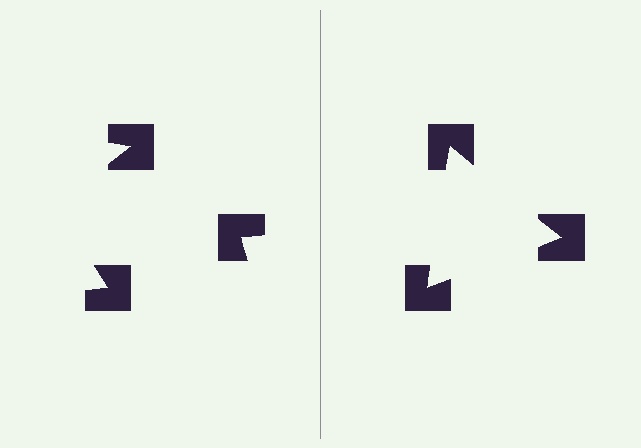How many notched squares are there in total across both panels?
6 — 3 on each side.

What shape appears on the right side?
An illusory triangle.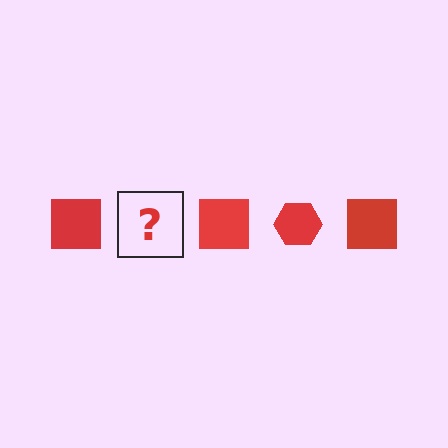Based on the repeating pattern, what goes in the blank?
The blank should be a red hexagon.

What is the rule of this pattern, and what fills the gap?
The rule is that the pattern cycles through square, hexagon shapes in red. The gap should be filled with a red hexagon.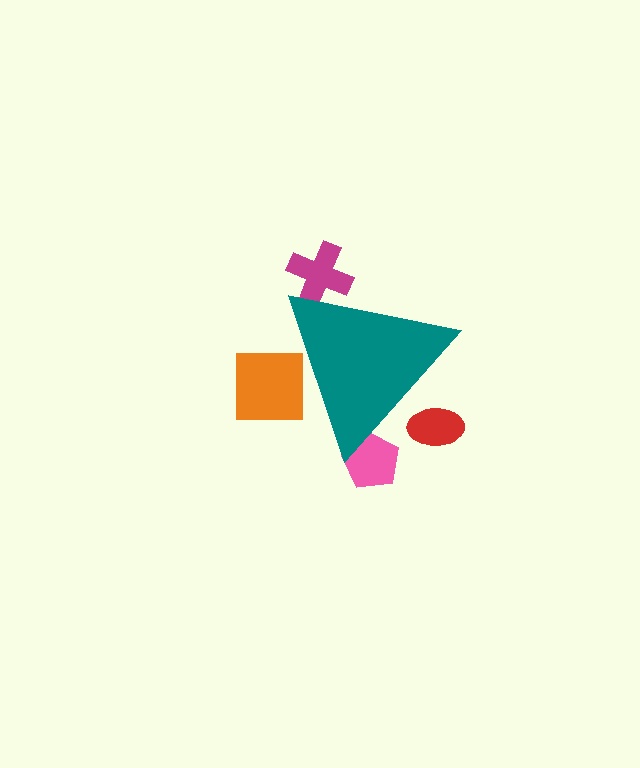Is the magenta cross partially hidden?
Yes, the magenta cross is partially hidden behind the teal triangle.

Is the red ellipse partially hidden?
Yes, the red ellipse is partially hidden behind the teal triangle.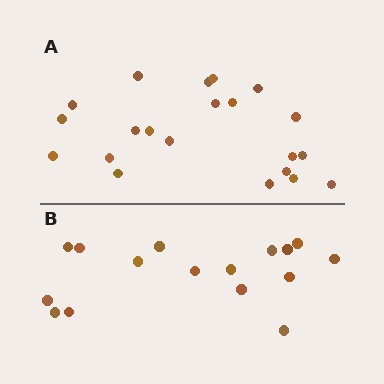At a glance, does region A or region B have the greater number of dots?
Region A (the top region) has more dots.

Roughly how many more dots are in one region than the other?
Region A has about 5 more dots than region B.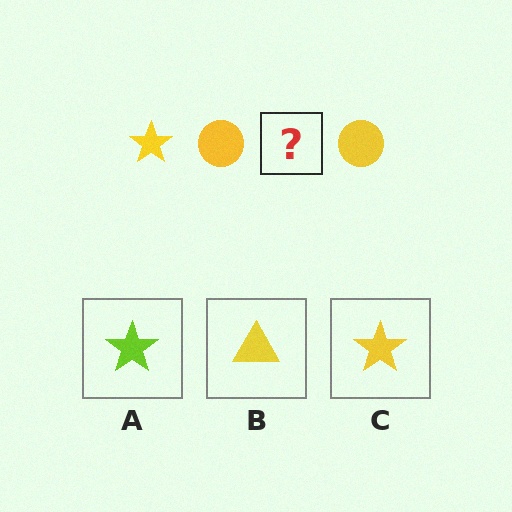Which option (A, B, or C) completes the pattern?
C.